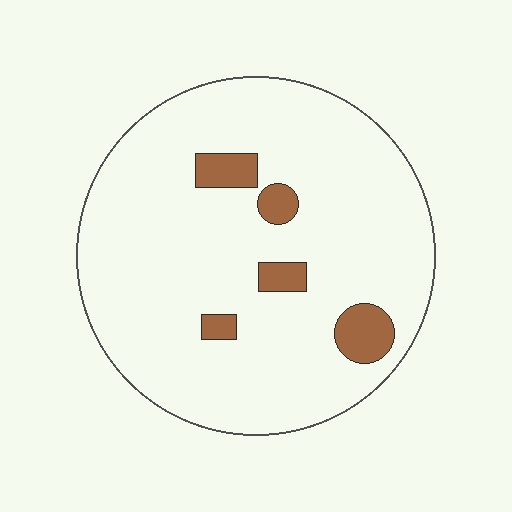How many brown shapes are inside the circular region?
5.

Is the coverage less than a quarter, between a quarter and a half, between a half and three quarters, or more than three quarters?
Less than a quarter.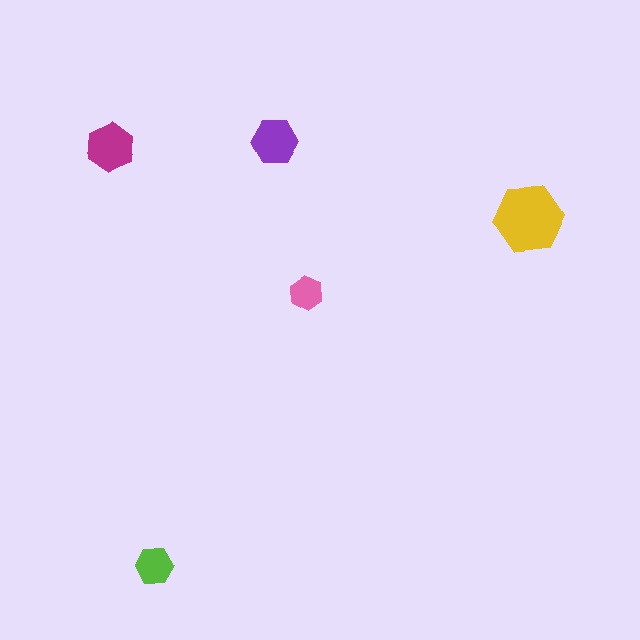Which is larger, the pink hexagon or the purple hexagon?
The purple one.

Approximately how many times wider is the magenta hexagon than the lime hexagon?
About 1.5 times wider.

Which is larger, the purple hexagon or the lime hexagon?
The purple one.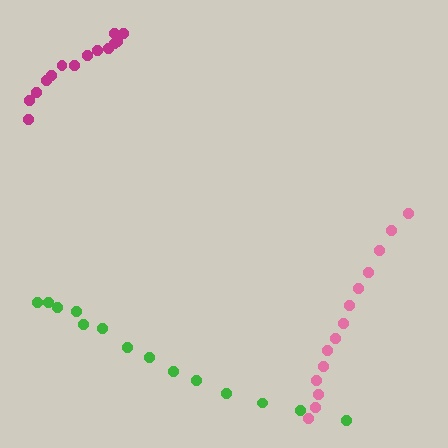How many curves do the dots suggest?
There are 3 distinct paths.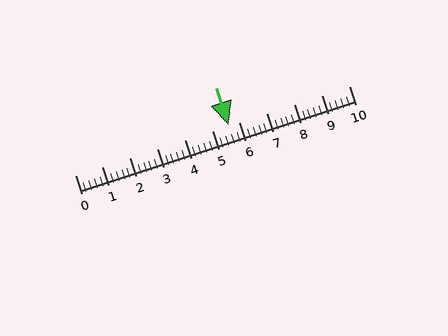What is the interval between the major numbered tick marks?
The major tick marks are spaced 1 units apart.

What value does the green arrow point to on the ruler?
The green arrow points to approximately 5.6.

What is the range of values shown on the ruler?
The ruler shows values from 0 to 10.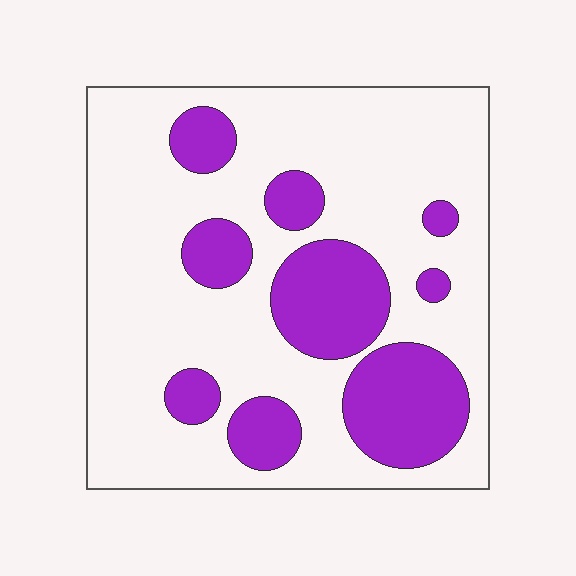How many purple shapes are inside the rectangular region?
9.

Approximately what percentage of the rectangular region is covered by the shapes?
Approximately 25%.